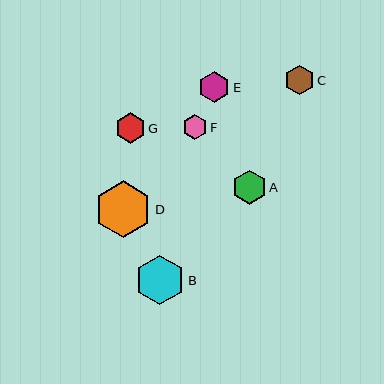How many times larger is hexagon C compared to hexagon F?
Hexagon C is approximately 1.2 times the size of hexagon F.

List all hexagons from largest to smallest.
From largest to smallest: D, B, A, E, G, C, F.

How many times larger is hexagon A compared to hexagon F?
Hexagon A is approximately 1.4 times the size of hexagon F.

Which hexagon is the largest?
Hexagon D is the largest with a size of approximately 57 pixels.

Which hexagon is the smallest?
Hexagon F is the smallest with a size of approximately 25 pixels.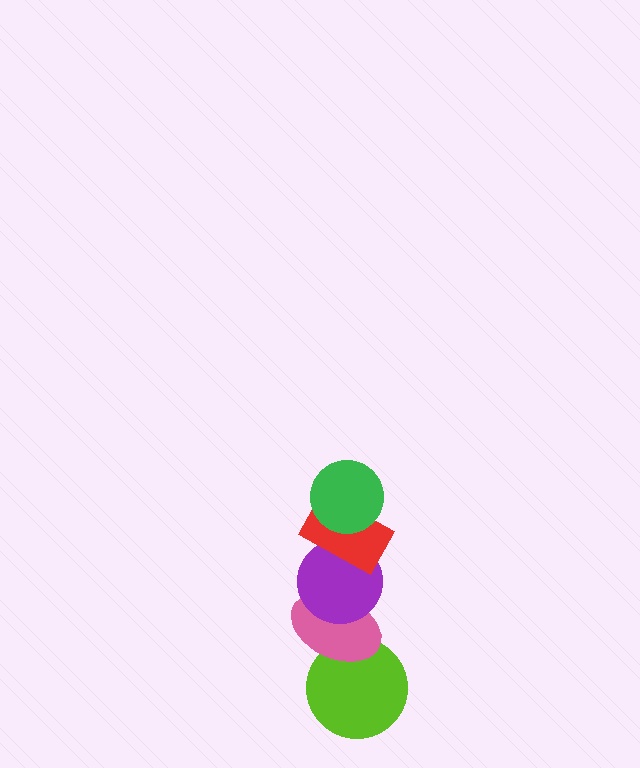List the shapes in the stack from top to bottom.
From top to bottom: the green circle, the red rectangle, the purple circle, the pink ellipse, the lime circle.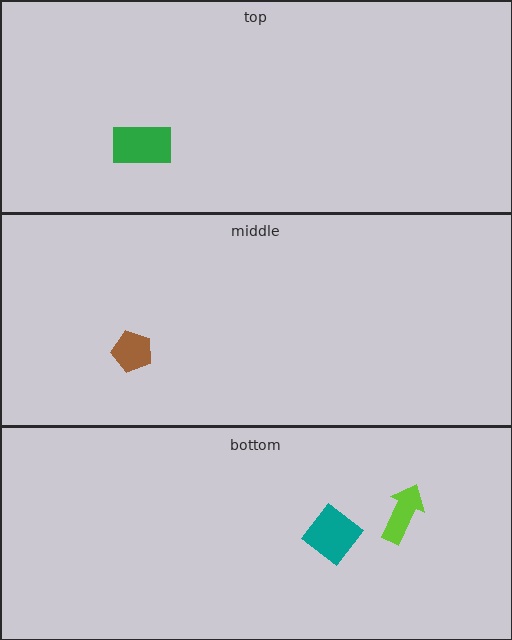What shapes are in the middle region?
The brown pentagon.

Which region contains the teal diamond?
The bottom region.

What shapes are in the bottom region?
The teal diamond, the lime arrow.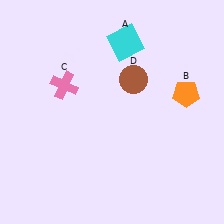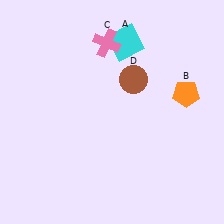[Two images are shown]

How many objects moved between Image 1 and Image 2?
1 object moved between the two images.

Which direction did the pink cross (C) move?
The pink cross (C) moved right.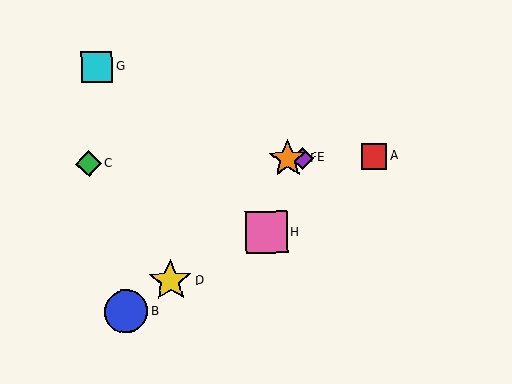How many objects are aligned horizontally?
4 objects (A, C, E, F) are aligned horizontally.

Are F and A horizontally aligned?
Yes, both are at y≈159.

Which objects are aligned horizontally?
Objects A, C, E, F are aligned horizontally.